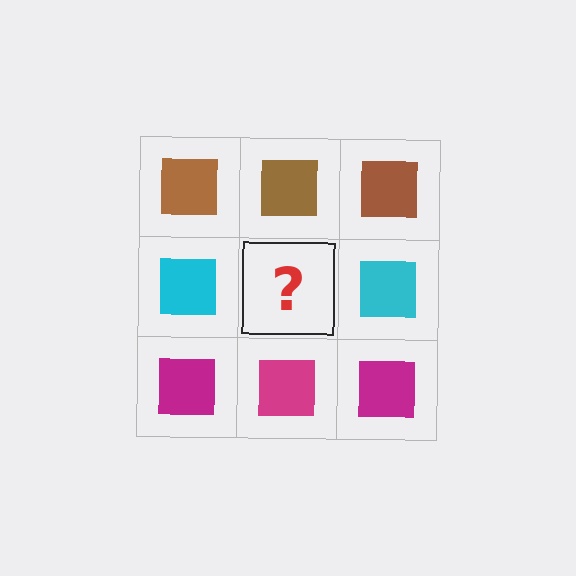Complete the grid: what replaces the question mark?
The question mark should be replaced with a cyan square.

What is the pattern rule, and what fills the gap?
The rule is that each row has a consistent color. The gap should be filled with a cyan square.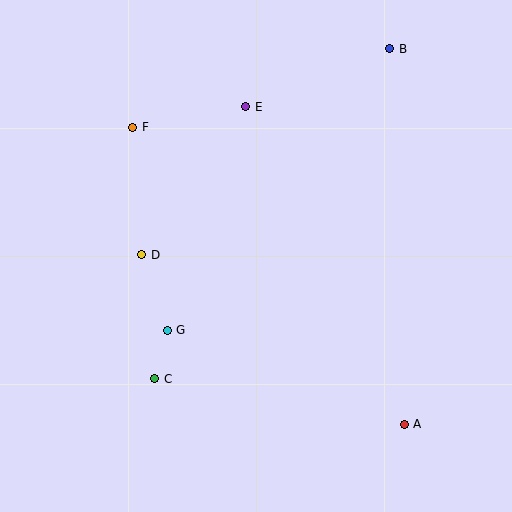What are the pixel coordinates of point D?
Point D is at (142, 255).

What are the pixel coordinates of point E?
Point E is at (246, 107).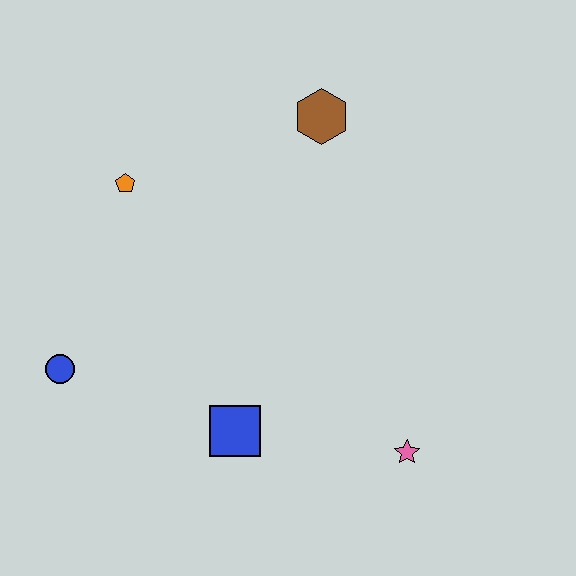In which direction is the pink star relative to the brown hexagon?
The pink star is below the brown hexagon.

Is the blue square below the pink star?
No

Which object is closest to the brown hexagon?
The orange pentagon is closest to the brown hexagon.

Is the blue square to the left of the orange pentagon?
No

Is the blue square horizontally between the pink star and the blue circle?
Yes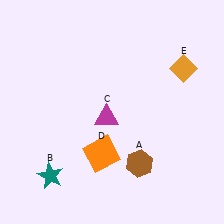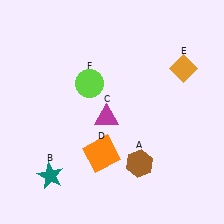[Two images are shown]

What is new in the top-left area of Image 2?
A lime circle (F) was added in the top-left area of Image 2.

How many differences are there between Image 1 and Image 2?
There is 1 difference between the two images.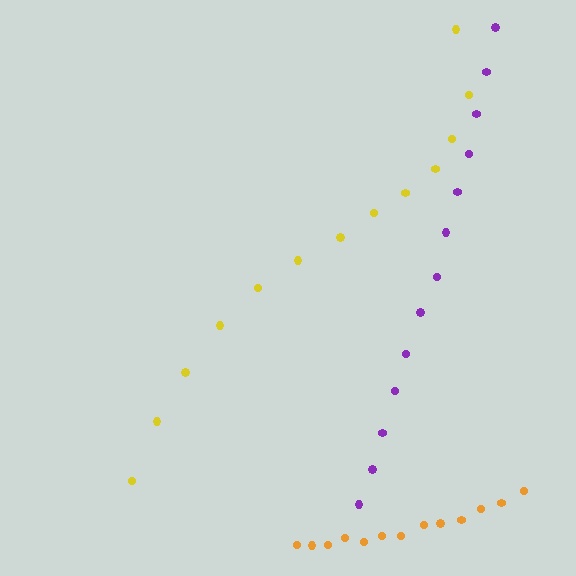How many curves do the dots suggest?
There are 3 distinct paths.